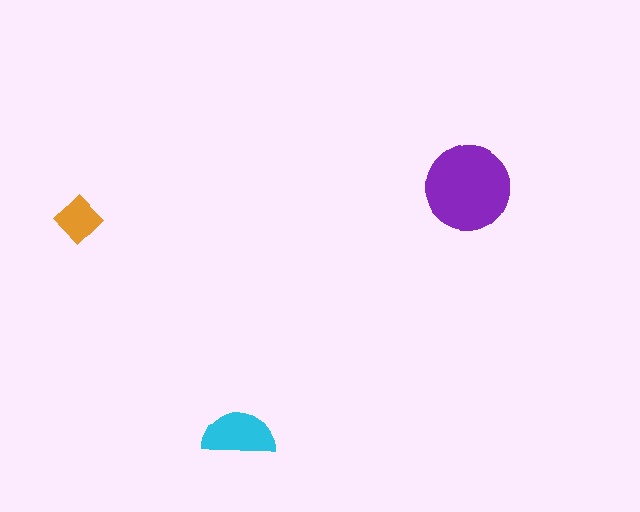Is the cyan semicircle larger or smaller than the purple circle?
Smaller.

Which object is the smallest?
The orange diamond.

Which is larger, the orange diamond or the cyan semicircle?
The cyan semicircle.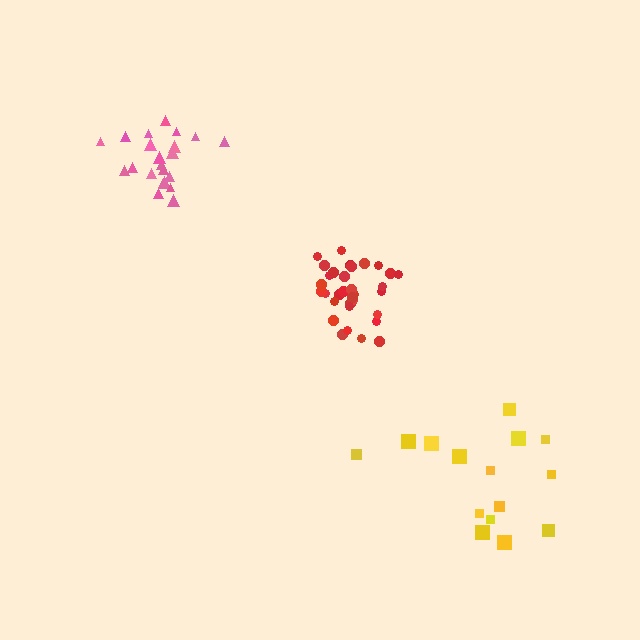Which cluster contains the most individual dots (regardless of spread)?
Red (33).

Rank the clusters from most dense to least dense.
red, pink, yellow.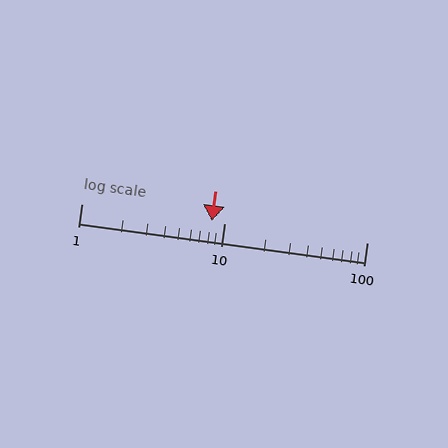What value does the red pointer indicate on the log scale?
The pointer indicates approximately 8.2.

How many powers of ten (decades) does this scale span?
The scale spans 2 decades, from 1 to 100.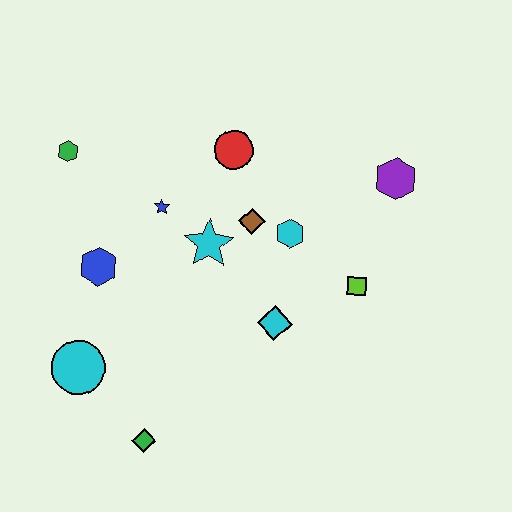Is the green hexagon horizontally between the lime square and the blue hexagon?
No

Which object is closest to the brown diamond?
The cyan hexagon is closest to the brown diamond.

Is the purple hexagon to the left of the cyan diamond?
No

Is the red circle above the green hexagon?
Yes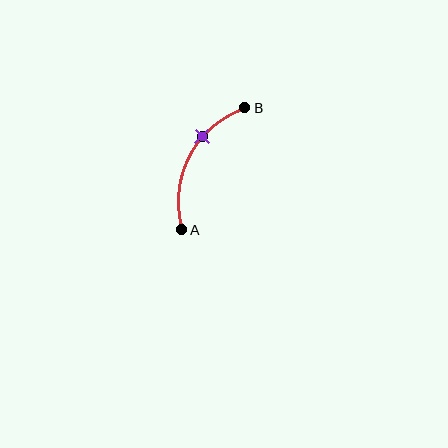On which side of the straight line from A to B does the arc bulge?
The arc bulges to the left of the straight line connecting A and B.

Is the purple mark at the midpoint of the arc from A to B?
No. The purple mark lies on the arc but is closer to endpoint B. The arc midpoint would be at the point on the curve equidistant along the arc from both A and B.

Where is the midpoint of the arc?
The arc midpoint is the point on the curve farthest from the straight line joining A and B. It sits to the left of that line.